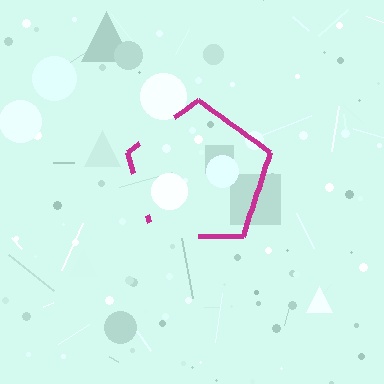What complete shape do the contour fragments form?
The contour fragments form a pentagon.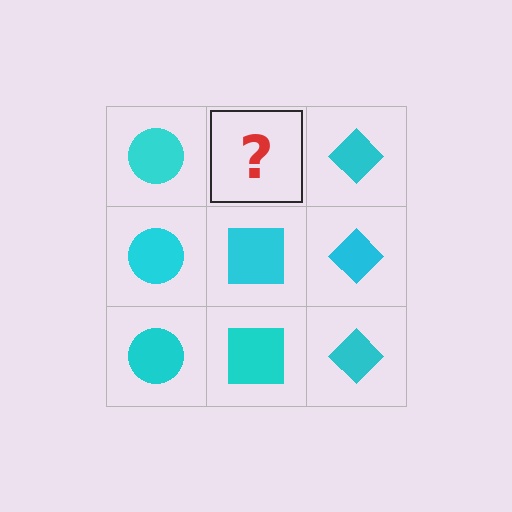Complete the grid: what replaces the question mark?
The question mark should be replaced with a cyan square.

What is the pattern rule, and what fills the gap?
The rule is that each column has a consistent shape. The gap should be filled with a cyan square.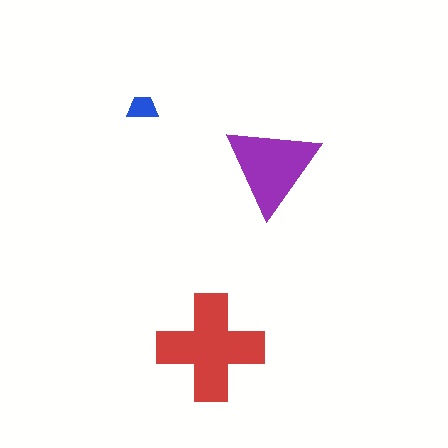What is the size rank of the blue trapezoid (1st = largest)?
3rd.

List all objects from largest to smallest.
The red cross, the purple triangle, the blue trapezoid.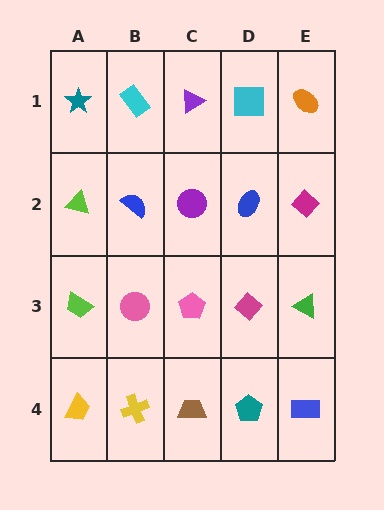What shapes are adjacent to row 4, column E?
A green triangle (row 3, column E), a teal pentagon (row 4, column D).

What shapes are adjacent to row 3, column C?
A purple circle (row 2, column C), a brown trapezoid (row 4, column C), a pink circle (row 3, column B), a magenta diamond (row 3, column D).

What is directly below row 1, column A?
A lime triangle.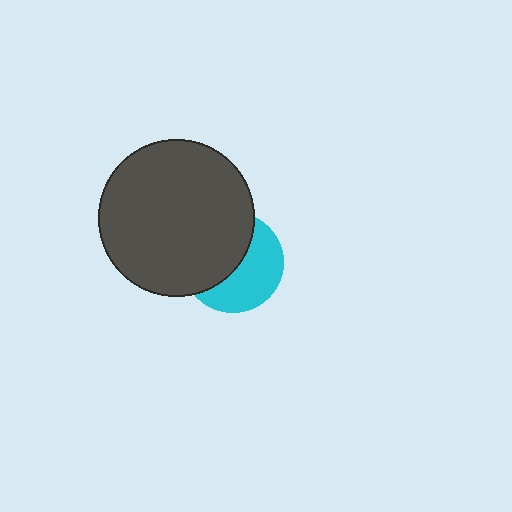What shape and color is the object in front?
The object in front is a dark gray circle.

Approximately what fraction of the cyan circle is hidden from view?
Roughly 51% of the cyan circle is hidden behind the dark gray circle.